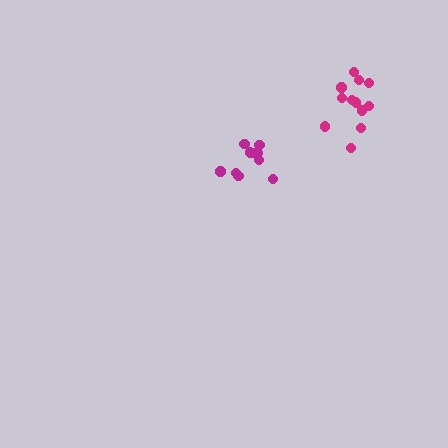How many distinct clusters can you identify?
There are 2 distinct clusters.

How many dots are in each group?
Group 1: 10 dots, Group 2: 13 dots (23 total).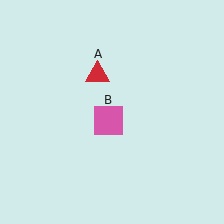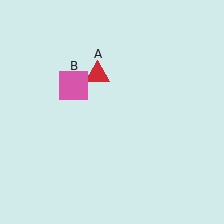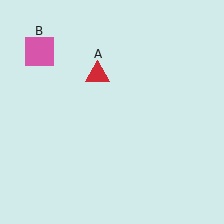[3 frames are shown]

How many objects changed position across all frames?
1 object changed position: pink square (object B).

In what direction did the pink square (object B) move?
The pink square (object B) moved up and to the left.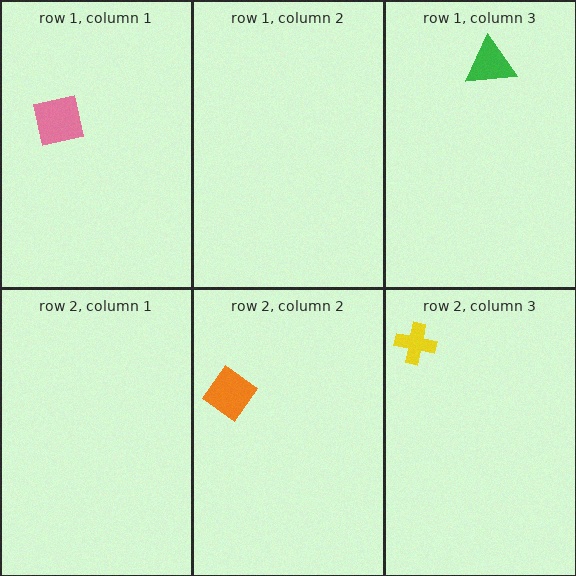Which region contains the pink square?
The row 1, column 1 region.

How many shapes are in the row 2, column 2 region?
1.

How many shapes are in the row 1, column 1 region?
1.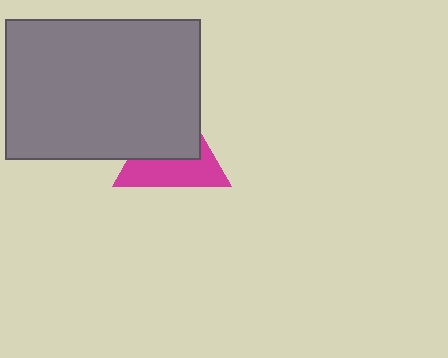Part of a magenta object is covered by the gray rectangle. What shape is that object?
It is a triangle.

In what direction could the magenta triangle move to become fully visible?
The magenta triangle could move toward the lower-right. That would shift it out from behind the gray rectangle entirely.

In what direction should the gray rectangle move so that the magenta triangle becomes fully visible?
The gray rectangle should move toward the upper-left. That is the shortest direction to clear the overlap and leave the magenta triangle fully visible.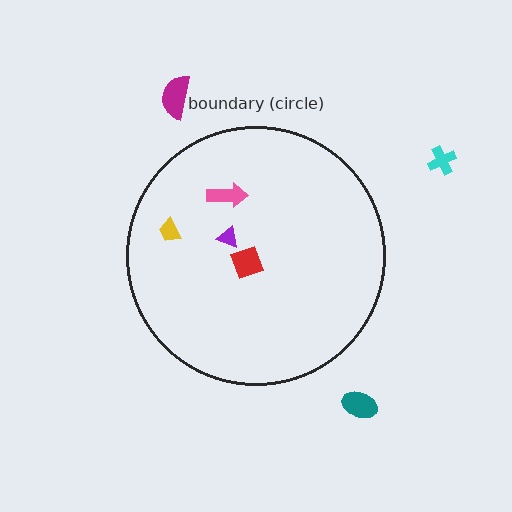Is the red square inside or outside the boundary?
Inside.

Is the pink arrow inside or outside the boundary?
Inside.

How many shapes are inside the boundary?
4 inside, 3 outside.